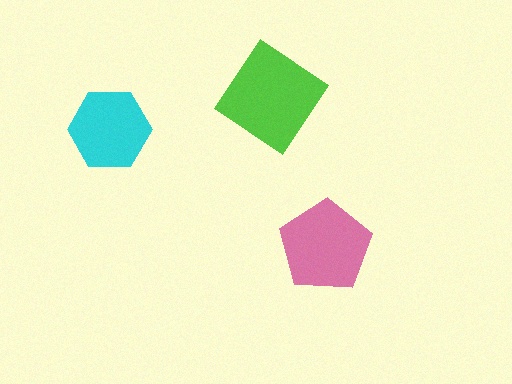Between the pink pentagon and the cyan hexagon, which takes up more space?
The pink pentagon.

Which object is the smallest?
The cyan hexagon.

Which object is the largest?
The lime diamond.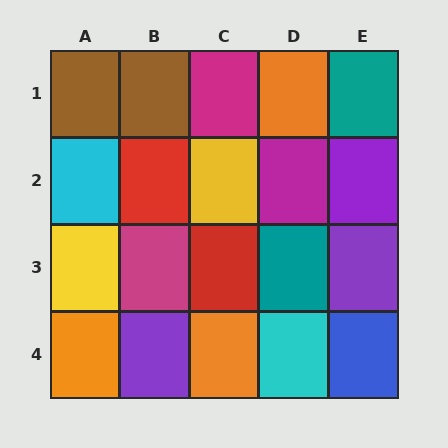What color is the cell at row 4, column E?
Blue.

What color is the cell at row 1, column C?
Magenta.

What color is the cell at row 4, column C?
Orange.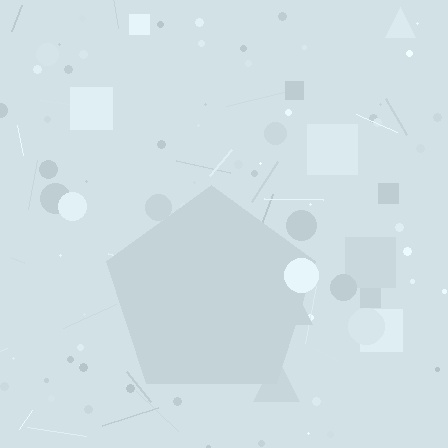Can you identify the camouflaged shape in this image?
The camouflaged shape is a pentagon.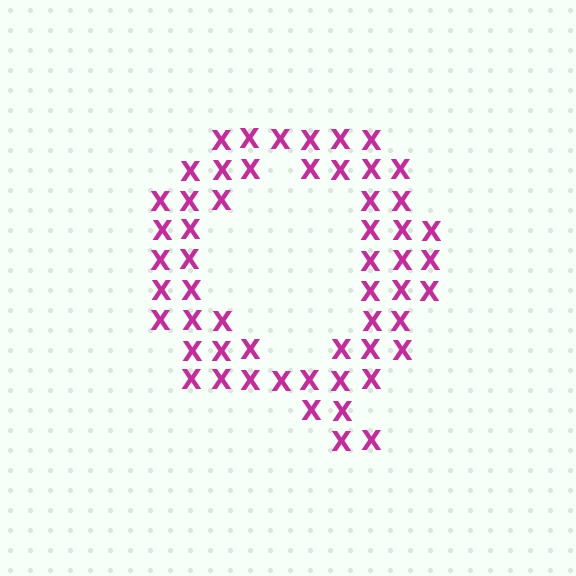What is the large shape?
The large shape is the letter Q.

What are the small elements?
The small elements are letter X's.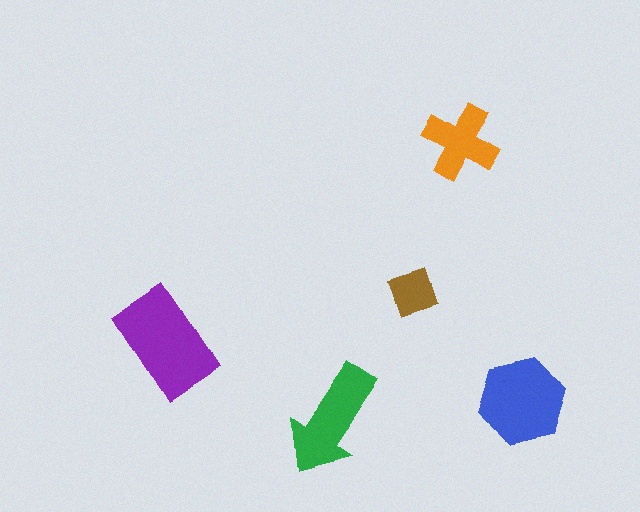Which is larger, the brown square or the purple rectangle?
The purple rectangle.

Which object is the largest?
The purple rectangle.